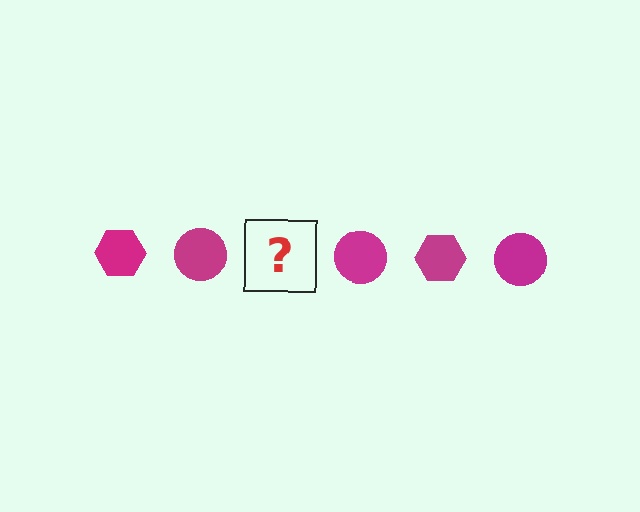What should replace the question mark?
The question mark should be replaced with a magenta hexagon.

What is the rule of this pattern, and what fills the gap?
The rule is that the pattern cycles through hexagon, circle shapes in magenta. The gap should be filled with a magenta hexagon.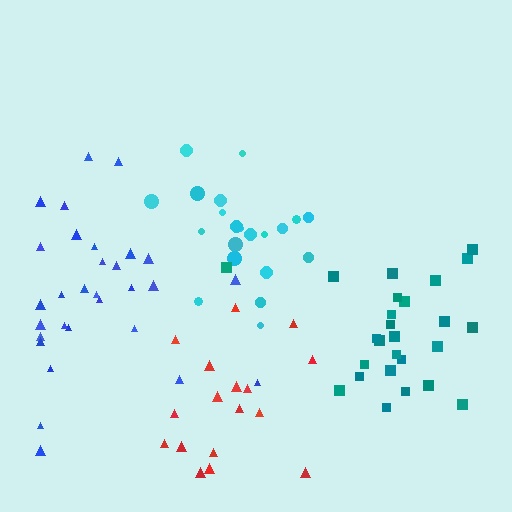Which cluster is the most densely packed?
Teal.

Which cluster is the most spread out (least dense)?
Red.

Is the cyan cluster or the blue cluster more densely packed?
Cyan.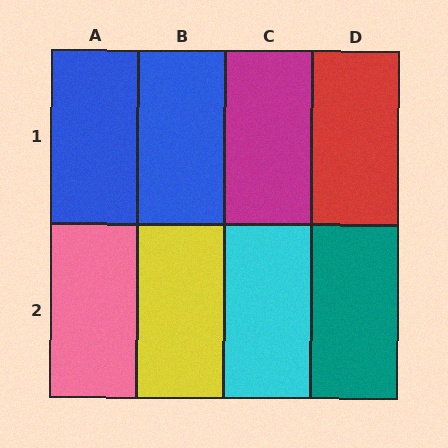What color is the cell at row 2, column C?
Cyan.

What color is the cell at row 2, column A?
Pink.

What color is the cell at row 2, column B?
Yellow.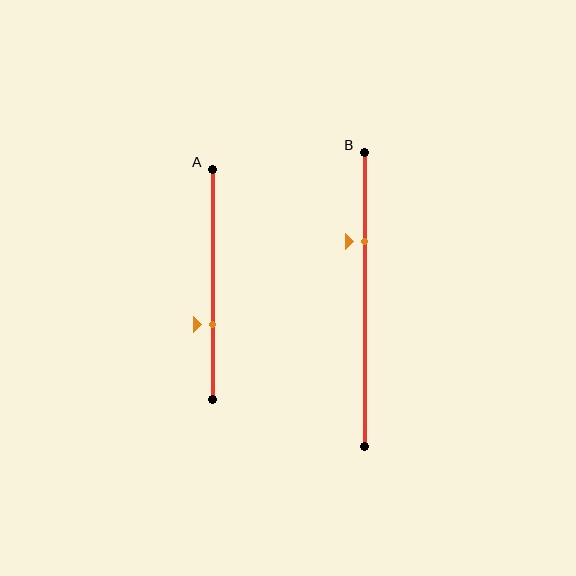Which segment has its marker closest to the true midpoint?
Segment A has its marker closest to the true midpoint.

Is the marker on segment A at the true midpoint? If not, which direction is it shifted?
No, the marker on segment A is shifted downward by about 17% of the segment length.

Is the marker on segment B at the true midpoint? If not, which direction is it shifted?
No, the marker on segment B is shifted upward by about 20% of the segment length.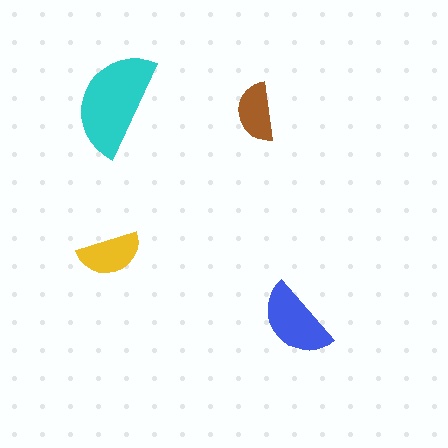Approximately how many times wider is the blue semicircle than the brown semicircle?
About 1.5 times wider.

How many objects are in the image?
There are 4 objects in the image.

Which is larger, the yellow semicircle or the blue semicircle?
The blue one.